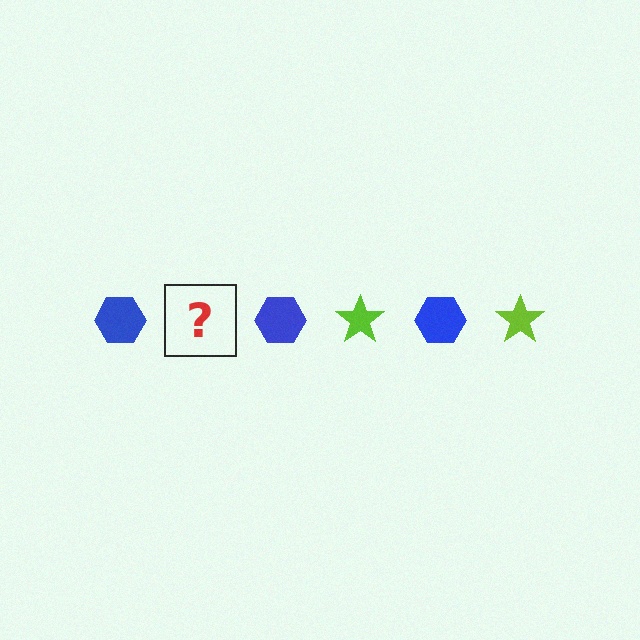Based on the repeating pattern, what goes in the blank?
The blank should be a lime star.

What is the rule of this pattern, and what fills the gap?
The rule is that the pattern alternates between blue hexagon and lime star. The gap should be filled with a lime star.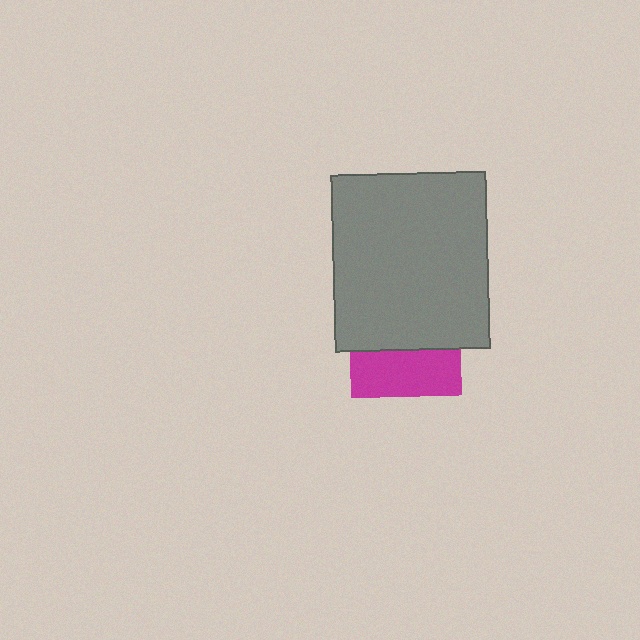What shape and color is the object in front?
The object in front is a gray rectangle.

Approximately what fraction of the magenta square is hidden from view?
Roughly 58% of the magenta square is hidden behind the gray rectangle.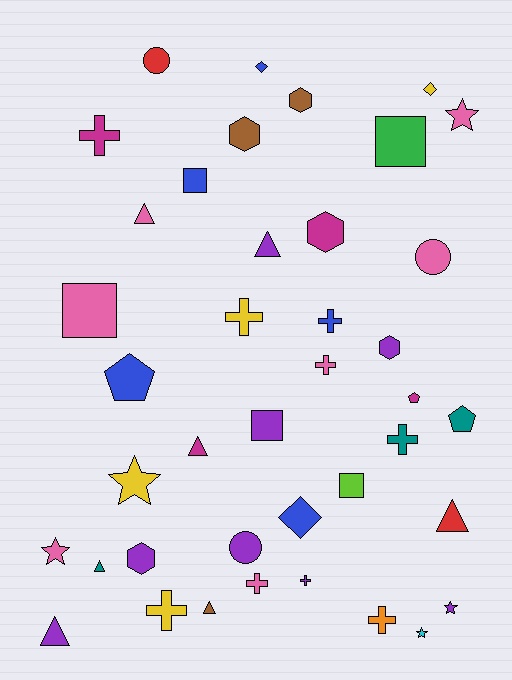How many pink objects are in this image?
There are 7 pink objects.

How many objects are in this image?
There are 40 objects.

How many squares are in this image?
There are 5 squares.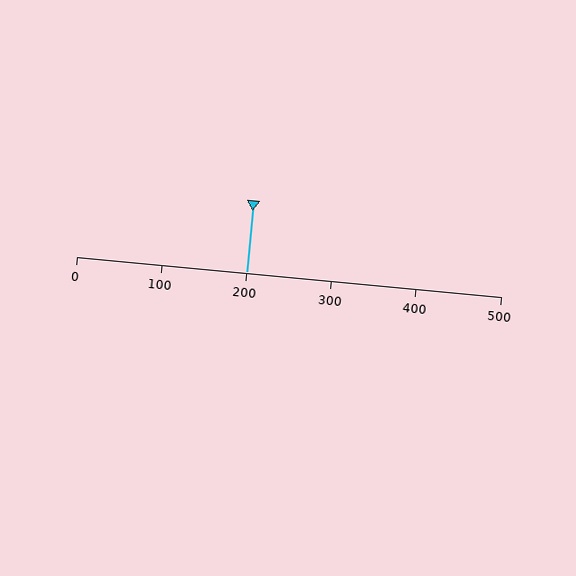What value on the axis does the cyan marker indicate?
The marker indicates approximately 200.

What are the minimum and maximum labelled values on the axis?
The axis runs from 0 to 500.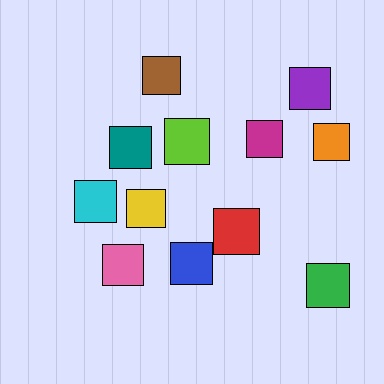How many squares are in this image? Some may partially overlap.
There are 12 squares.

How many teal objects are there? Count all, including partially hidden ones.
There is 1 teal object.